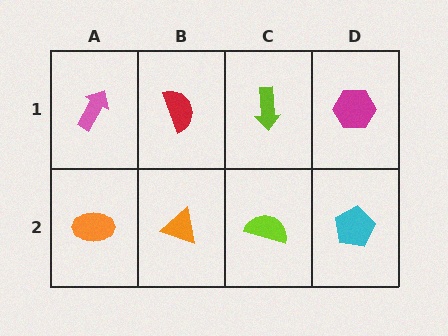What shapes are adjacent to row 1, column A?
An orange ellipse (row 2, column A), a red semicircle (row 1, column B).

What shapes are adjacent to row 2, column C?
A lime arrow (row 1, column C), an orange triangle (row 2, column B), a cyan pentagon (row 2, column D).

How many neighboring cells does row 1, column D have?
2.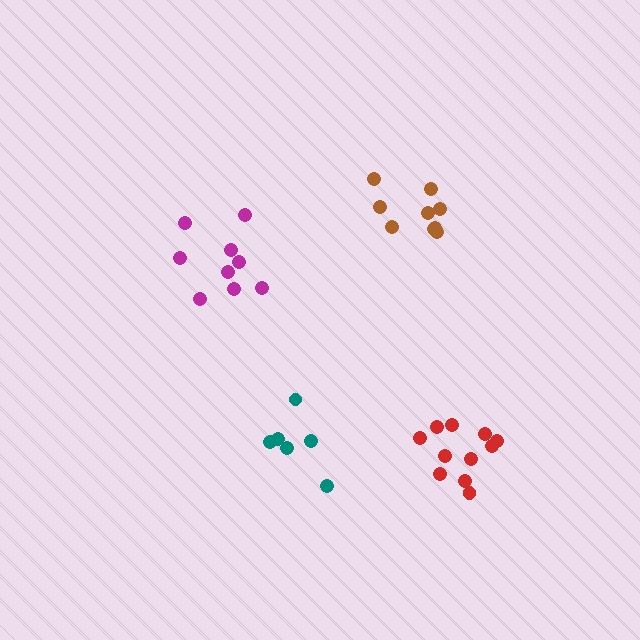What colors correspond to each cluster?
The clusters are colored: red, magenta, teal, brown.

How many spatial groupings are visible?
There are 4 spatial groupings.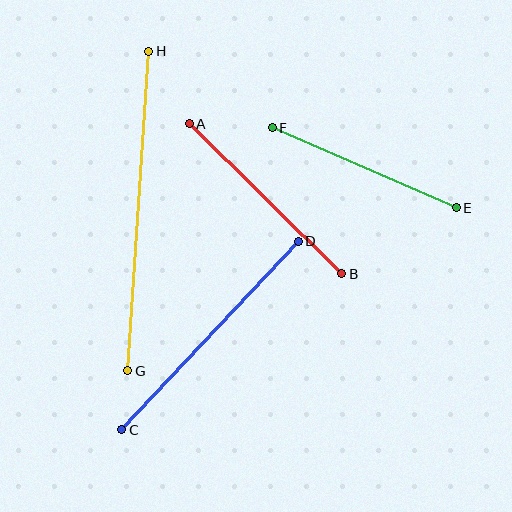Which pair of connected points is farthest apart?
Points G and H are farthest apart.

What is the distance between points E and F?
The distance is approximately 201 pixels.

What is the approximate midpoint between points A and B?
The midpoint is at approximately (266, 199) pixels.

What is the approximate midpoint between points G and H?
The midpoint is at approximately (138, 211) pixels.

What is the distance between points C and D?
The distance is approximately 258 pixels.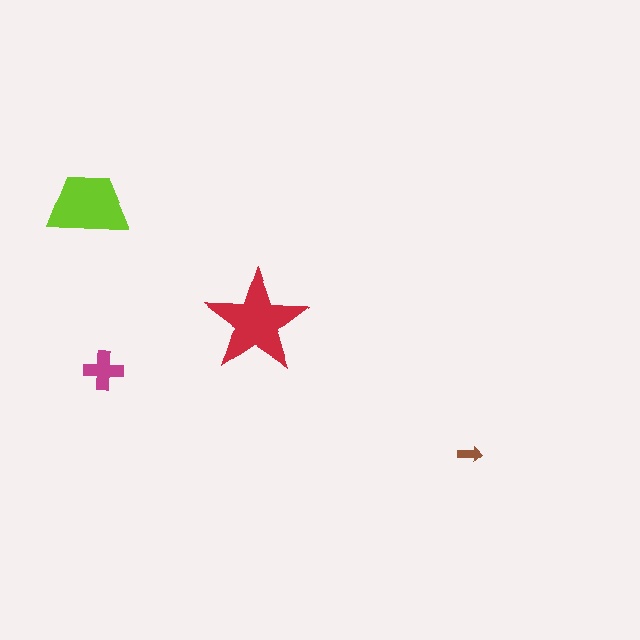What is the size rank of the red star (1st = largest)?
1st.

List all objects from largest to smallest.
The red star, the lime trapezoid, the magenta cross, the brown arrow.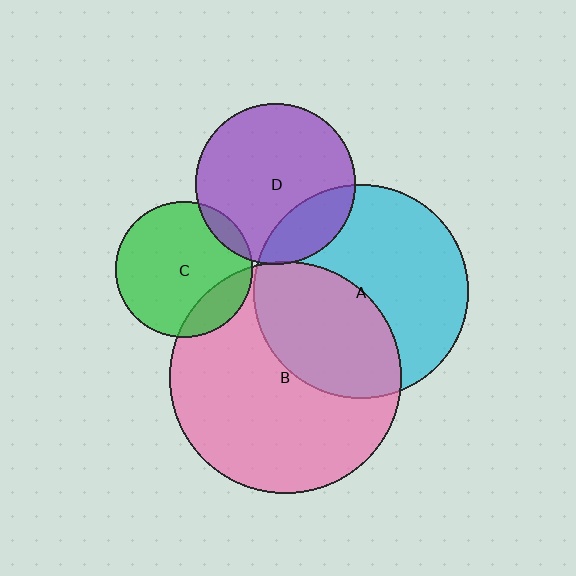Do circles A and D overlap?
Yes.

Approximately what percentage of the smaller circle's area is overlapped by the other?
Approximately 20%.